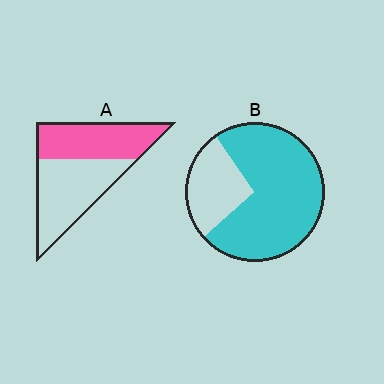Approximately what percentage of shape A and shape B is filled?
A is approximately 45% and B is approximately 75%.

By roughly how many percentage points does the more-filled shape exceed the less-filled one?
By roughly 30 percentage points (B over A).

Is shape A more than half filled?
No.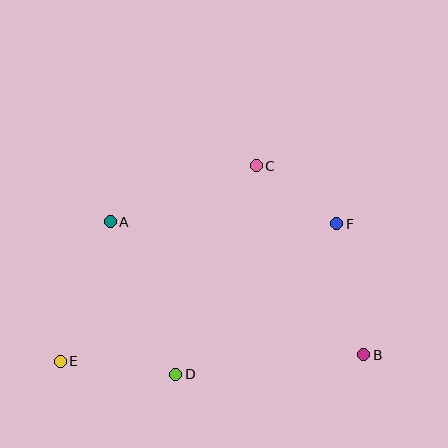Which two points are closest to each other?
Points C and F are closest to each other.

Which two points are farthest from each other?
Points E and F are farthest from each other.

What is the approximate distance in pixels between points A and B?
The distance between A and B is approximately 286 pixels.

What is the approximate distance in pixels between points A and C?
The distance between A and C is approximately 156 pixels.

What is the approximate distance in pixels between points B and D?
The distance between B and D is approximately 189 pixels.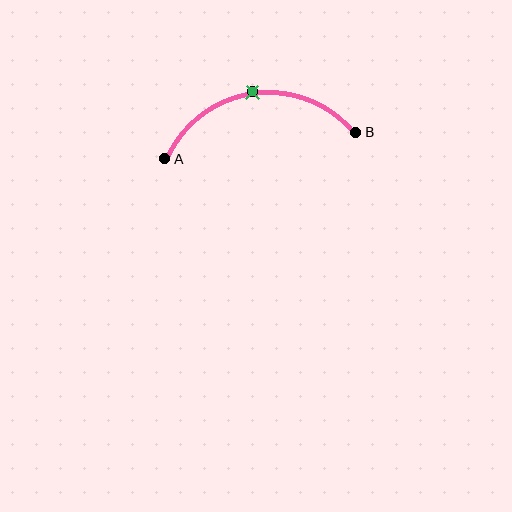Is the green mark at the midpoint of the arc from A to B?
Yes. The green mark lies on the arc at equal arc-length from both A and B — it is the arc midpoint.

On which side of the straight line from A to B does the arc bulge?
The arc bulges above the straight line connecting A and B.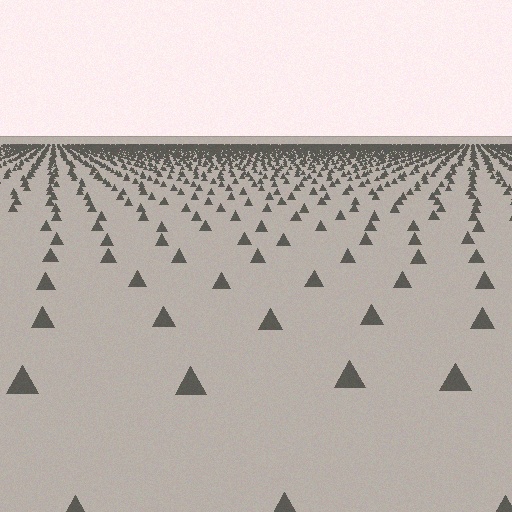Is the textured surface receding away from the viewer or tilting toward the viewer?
The surface is receding away from the viewer. Texture elements get smaller and denser toward the top.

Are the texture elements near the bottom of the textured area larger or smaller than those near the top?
Larger. Near the bottom, elements are closer to the viewer and appear at a bigger on-screen size.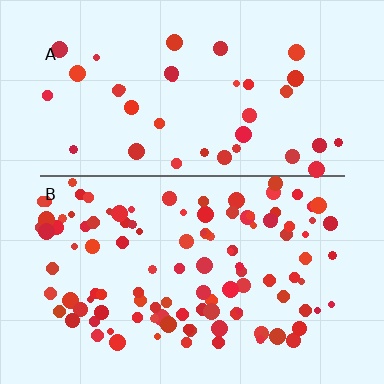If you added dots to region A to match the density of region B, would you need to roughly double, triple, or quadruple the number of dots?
Approximately triple.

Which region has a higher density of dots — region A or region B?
B (the bottom).